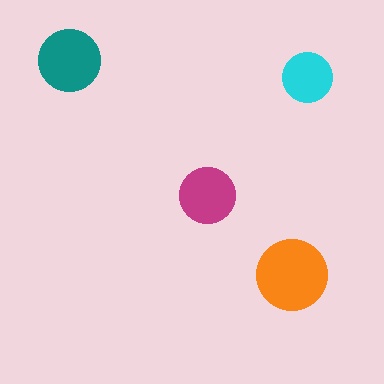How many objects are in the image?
There are 4 objects in the image.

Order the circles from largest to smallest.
the orange one, the teal one, the magenta one, the cyan one.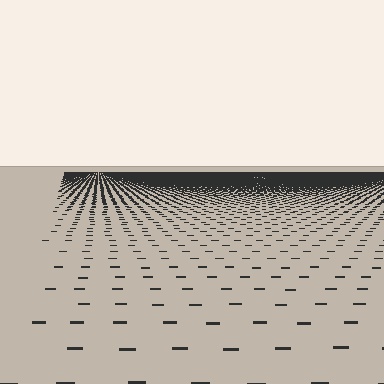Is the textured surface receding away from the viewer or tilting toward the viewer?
The surface is receding away from the viewer. Texture elements get smaller and denser toward the top.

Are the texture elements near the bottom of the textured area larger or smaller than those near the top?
Larger. Near the bottom, elements are closer to the viewer and appear at a bigger on-screen size.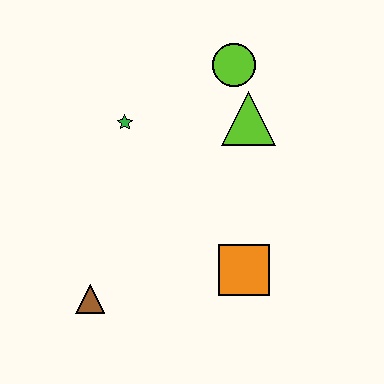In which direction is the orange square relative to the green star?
The orange square is below the green star.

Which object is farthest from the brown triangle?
The lime circle is farthest from the brown triangle.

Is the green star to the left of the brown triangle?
No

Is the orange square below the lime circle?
Yes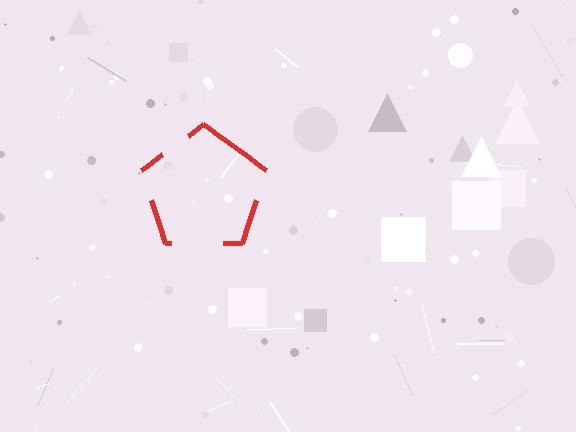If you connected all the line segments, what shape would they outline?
They would outline a pentagon.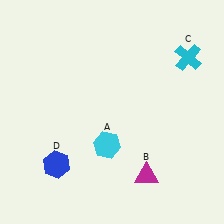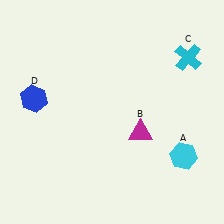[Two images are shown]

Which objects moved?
The objects that moved are: the cyan hexagon (A), the magenta triangle (B), the blue hexagon (D).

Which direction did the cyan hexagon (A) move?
The cyan hexagon (A) moved right.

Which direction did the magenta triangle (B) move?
The magenta triangle (B) moved up.